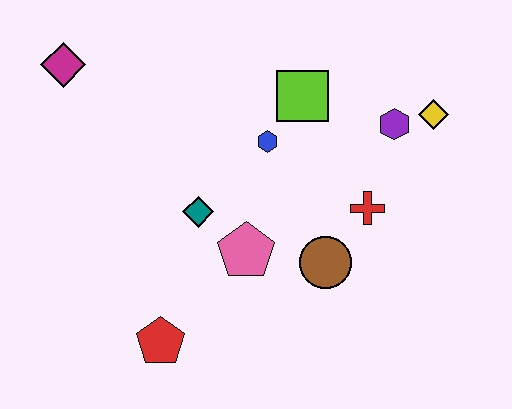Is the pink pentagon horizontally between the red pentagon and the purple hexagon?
Yes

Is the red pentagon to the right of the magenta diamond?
Yes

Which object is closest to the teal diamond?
The pink pentagon is closest to the teal diamond.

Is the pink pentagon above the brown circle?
Yes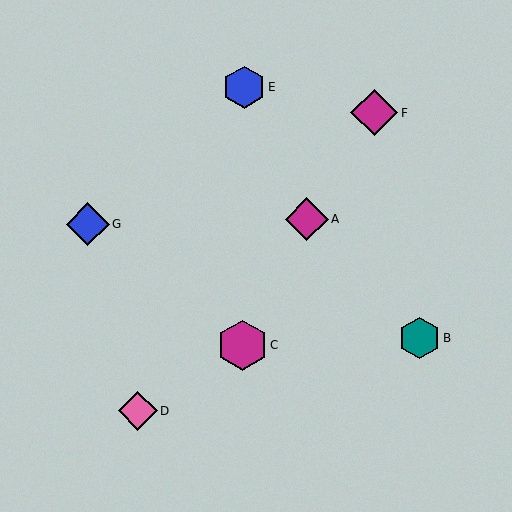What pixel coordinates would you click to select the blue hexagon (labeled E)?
Click at (244, 87) to select the blue hexagon E.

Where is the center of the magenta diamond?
The center of the magenta diamond is at (307, 219).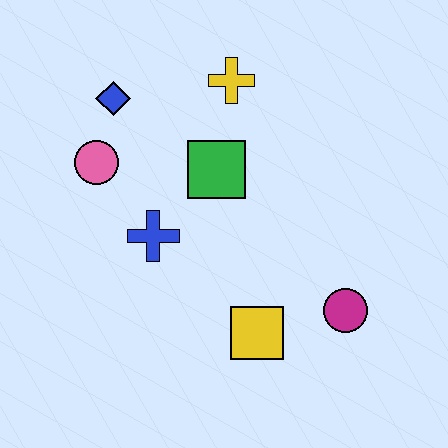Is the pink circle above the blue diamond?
No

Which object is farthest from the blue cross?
The magenta circle is farthest from the blue cross.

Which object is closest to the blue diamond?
The pink circle is closest to the blue diamond.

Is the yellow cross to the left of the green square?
No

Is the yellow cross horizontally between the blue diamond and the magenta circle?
Yes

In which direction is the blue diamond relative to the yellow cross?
The blue diamond is to the left of the yellow cross.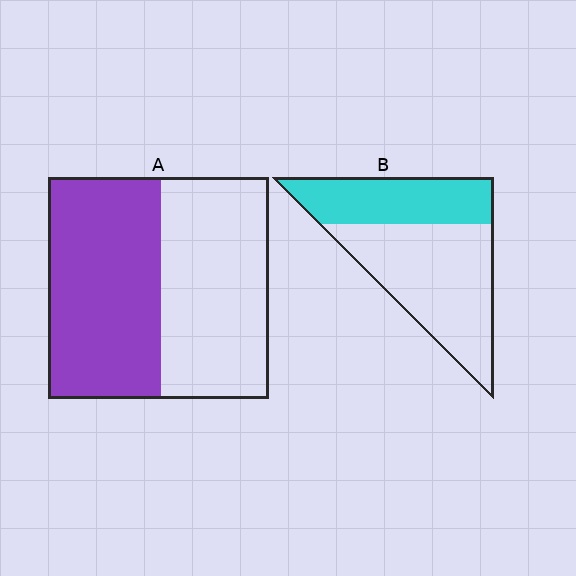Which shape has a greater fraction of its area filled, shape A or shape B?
Shape A.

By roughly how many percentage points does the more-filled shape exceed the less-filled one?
By roughly 15 percentage points (A over B).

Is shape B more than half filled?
No.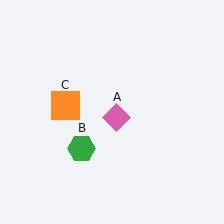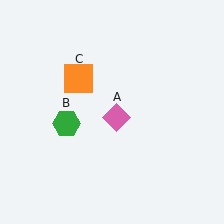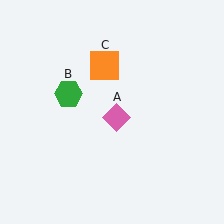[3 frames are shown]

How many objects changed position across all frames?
2 objects changed position: green hexagon (object B), orange square (object C).